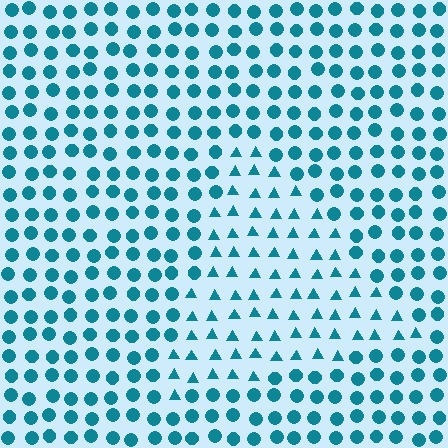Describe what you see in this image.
The image is filled with small teal elements arranged in a uniform grid. A triangle-shaped region contains triangles, while the surrounding area contains circles. The boundary is defined purely by the change in element shape.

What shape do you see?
I see a triangle.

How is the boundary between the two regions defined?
The boundary is defined by a change in element shape: triangles inside vs. circles outside. All elements share the same color and spacing.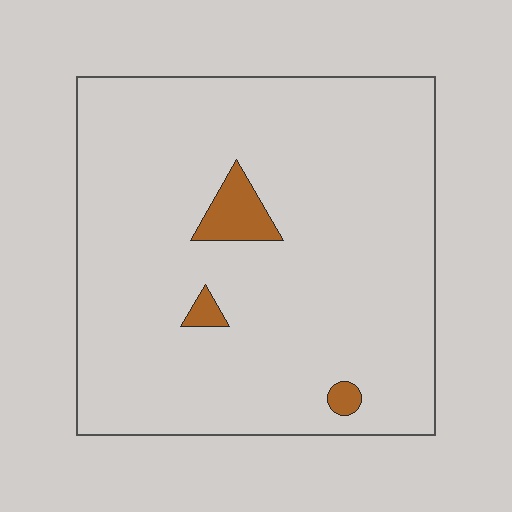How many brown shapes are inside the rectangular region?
3.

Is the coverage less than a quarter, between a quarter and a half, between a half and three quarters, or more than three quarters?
Less than a quarter.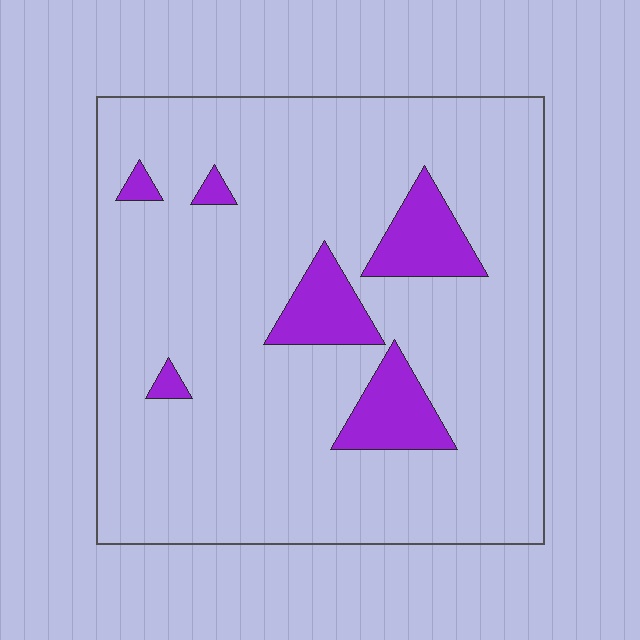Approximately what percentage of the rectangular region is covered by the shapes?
Approximately 10%.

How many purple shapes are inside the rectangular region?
6.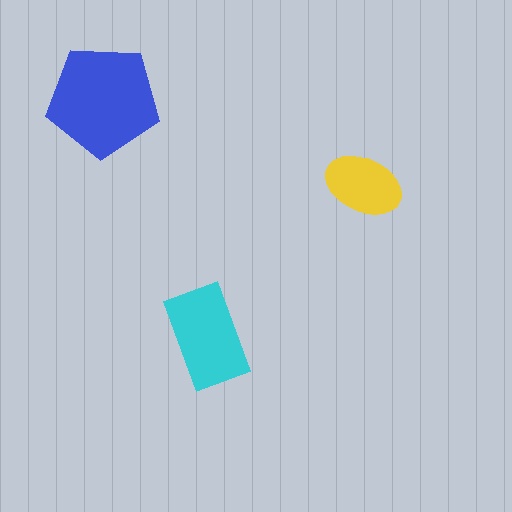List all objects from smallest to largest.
The yellow ellipse, the cyan rectangle, the blue pentagon.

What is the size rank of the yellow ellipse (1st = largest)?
3rd.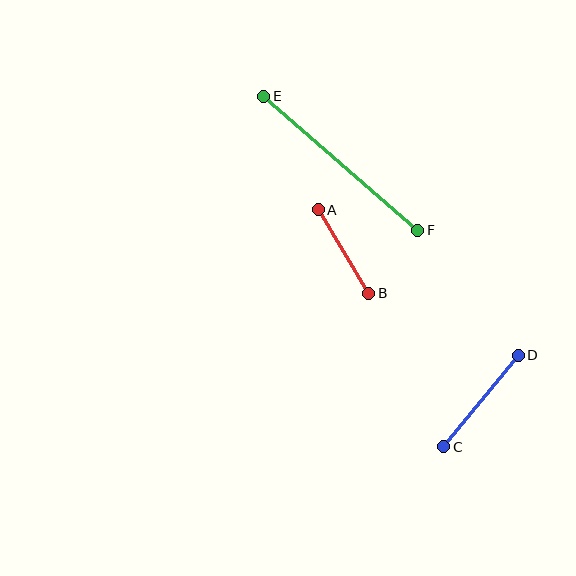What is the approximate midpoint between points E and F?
The midpoint is at approximately (341, 163) pixels.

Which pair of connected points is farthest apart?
Points E and F are farthest apart.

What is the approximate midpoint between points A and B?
The midpoint is at approximately (343, 252) pixels.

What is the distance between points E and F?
The distance is approximately 204 pixels.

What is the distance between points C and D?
The distance is approximately 118 pixels.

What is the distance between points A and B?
The distance is approximately 98 pixels.